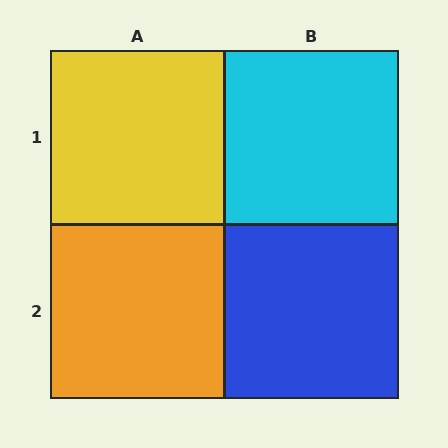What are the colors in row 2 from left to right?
Orange, blue.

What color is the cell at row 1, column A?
Yellow.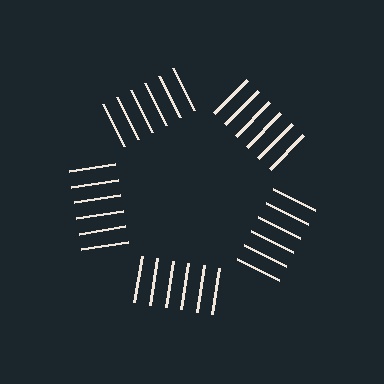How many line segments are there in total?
30 — 6 along each of the 5 edges.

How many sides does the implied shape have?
5 sides — the line-ends trace a pentagon.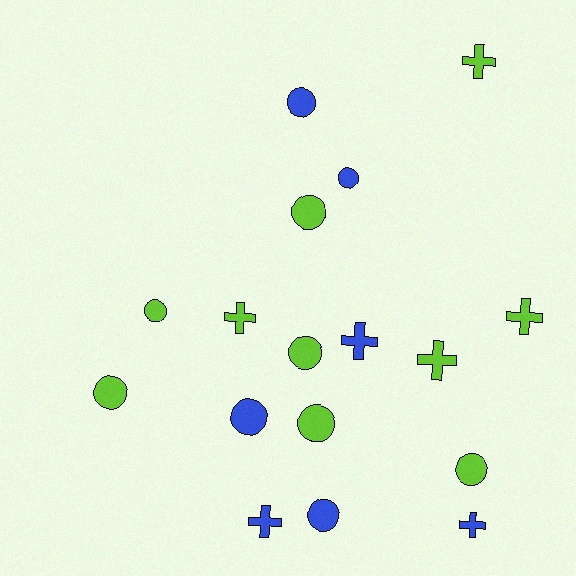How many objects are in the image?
There are 17 objects.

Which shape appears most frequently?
Circle, with 10 objects.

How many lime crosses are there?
There are 4 lime crosses.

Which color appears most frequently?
Lime, with 10 objects.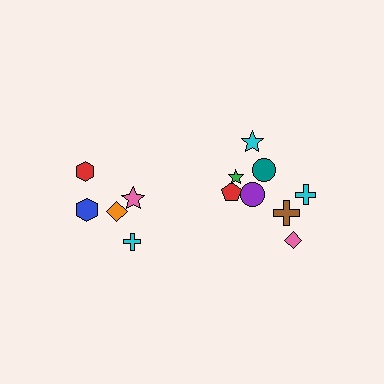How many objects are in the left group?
There are 5 objects.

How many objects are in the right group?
There are 8 objects.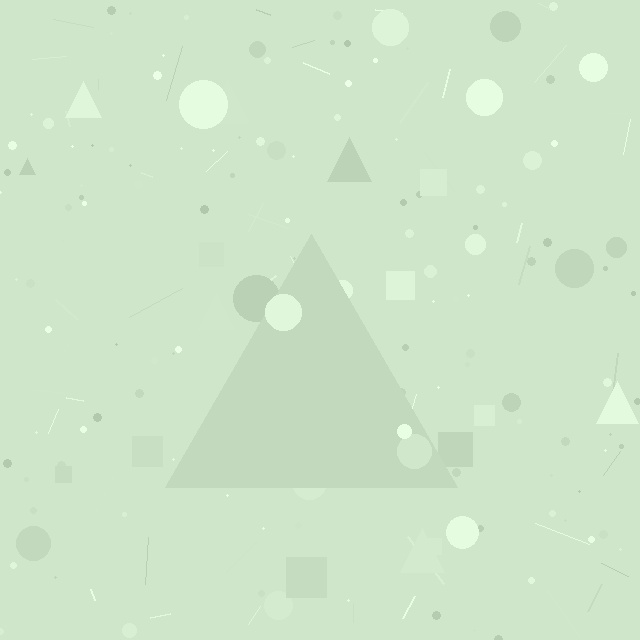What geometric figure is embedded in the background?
A triangle is embedded in the background.